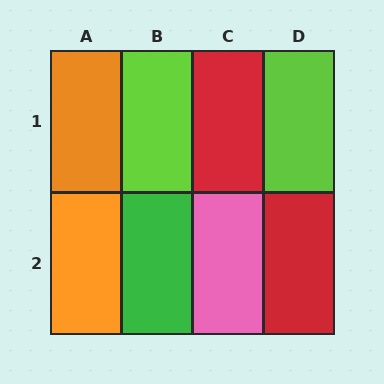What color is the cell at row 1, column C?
Red.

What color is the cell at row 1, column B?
Lime.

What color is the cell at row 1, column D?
Lime.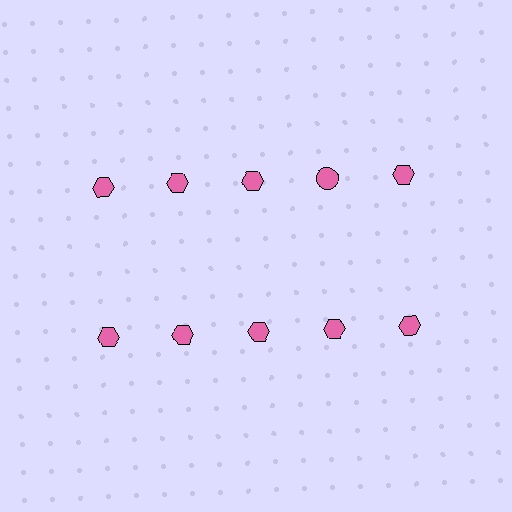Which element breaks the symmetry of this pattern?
The pink circle in the top row, second from right column breaks the symmetry. All other shapes are pink hexagons.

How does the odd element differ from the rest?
It has a different shape: circle instead of hexagon.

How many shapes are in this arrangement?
There are 10 shapes arranged in a grid pattern.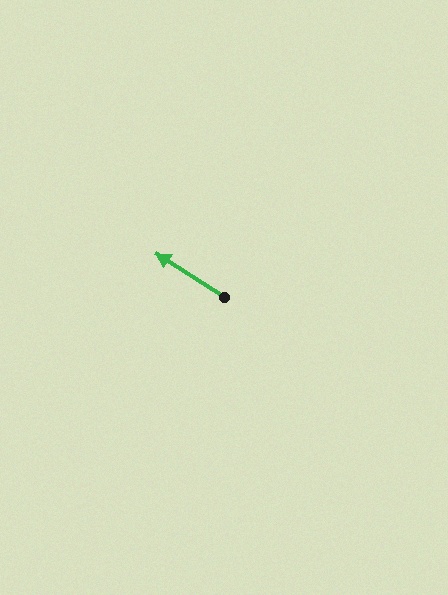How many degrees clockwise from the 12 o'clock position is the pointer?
Approximately 303 degrees.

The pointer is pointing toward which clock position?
Roughly 10 o'clock.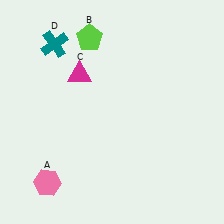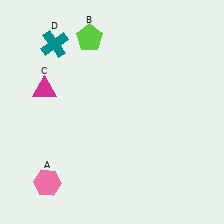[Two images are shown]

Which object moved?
The magenta triangle (C) moved left.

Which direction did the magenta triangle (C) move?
The magenta triangle (C) moved left.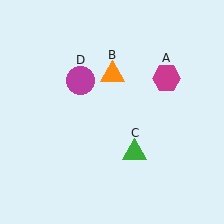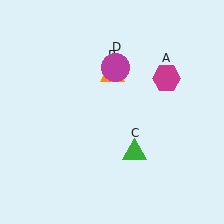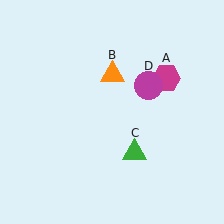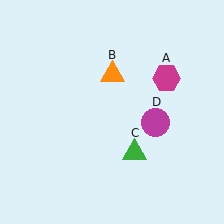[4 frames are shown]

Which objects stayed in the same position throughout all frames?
Magenta hexagon (object A) and orange triangle (object B) and green triangle (object C) remained stationary.